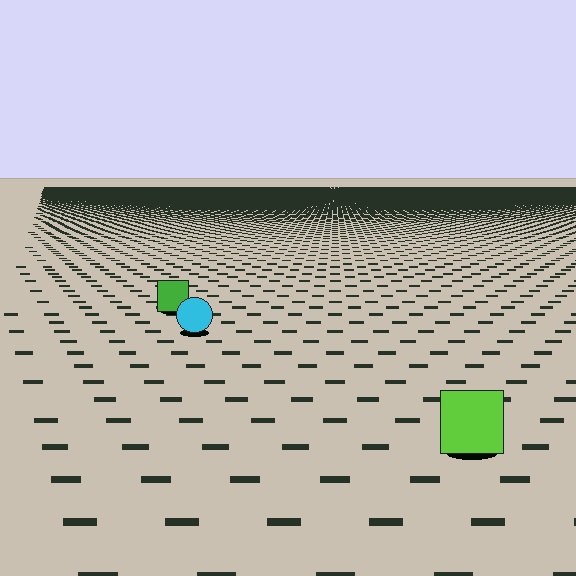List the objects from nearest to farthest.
From nearest to farthest: the lime square, the cyan circle, the green square.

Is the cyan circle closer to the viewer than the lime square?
No. The lime square is closer — you can tell from the texture gradient: the ground texture is coarser near it.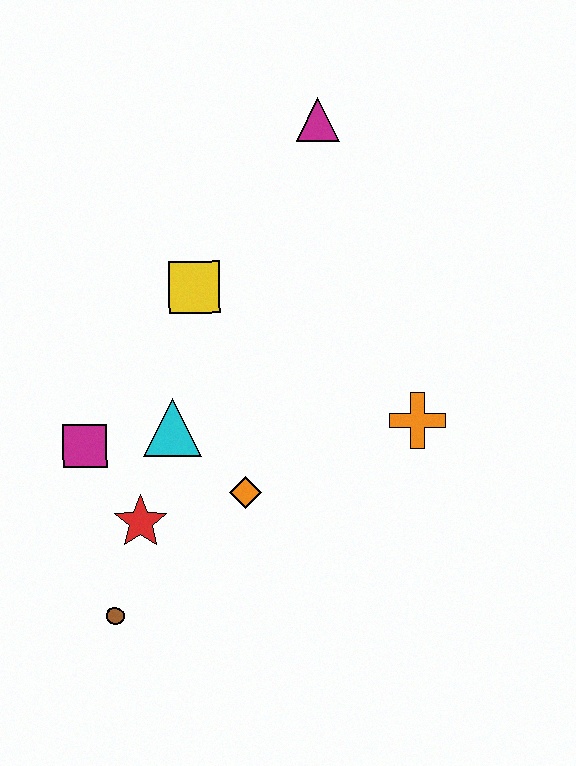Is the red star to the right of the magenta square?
Yes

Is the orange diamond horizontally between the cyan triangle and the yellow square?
No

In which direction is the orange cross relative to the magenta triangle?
The orange cross is below the magenta triangle.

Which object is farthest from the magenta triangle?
The brown circle is farthest from the magenta triangle.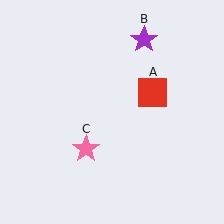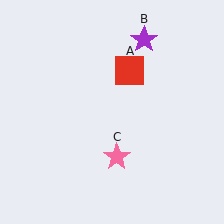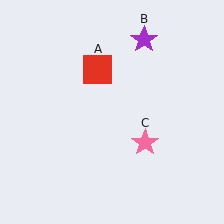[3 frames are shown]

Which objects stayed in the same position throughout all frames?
Purple star (object B) remained stationary.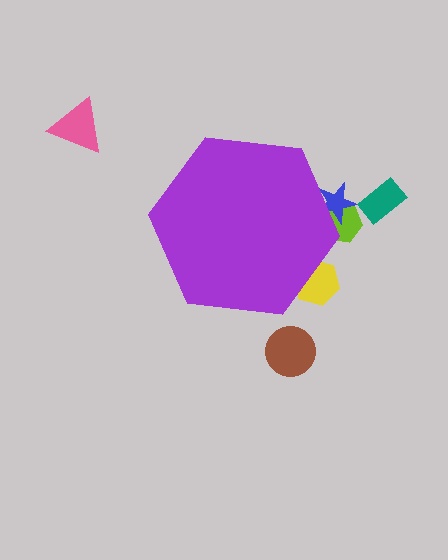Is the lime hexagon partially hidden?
Yes, the lime hexagon is partially hidden behind the purple hexagon.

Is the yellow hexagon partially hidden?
Yes, the yellow hexagon is partially hidden behind the purple hexagon.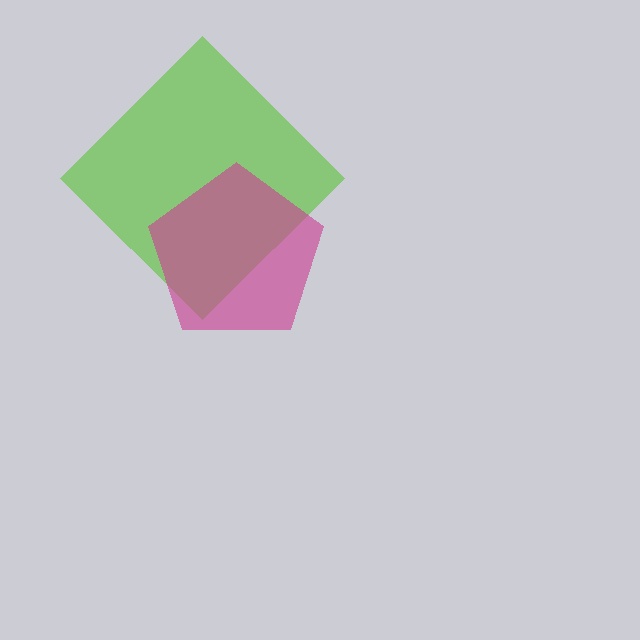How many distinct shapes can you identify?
There are 2 distinct shapes: a lime diamond, a magenta pentagon.